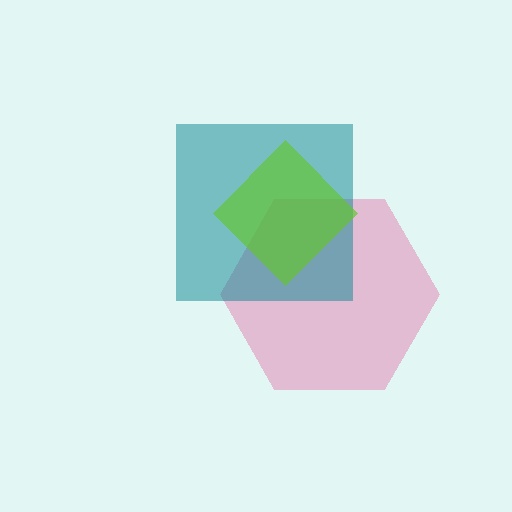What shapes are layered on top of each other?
The layered shapes are: a pink hexagon, a teal square, a lime diamond.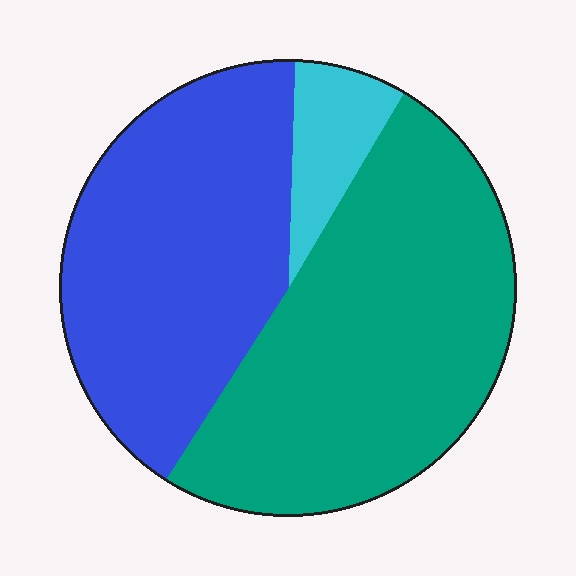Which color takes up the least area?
Cyan, at roughly 10%.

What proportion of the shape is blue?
Blue takes up about two fifths (2/5) of the shape.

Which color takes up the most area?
Teal, at roughly 50%.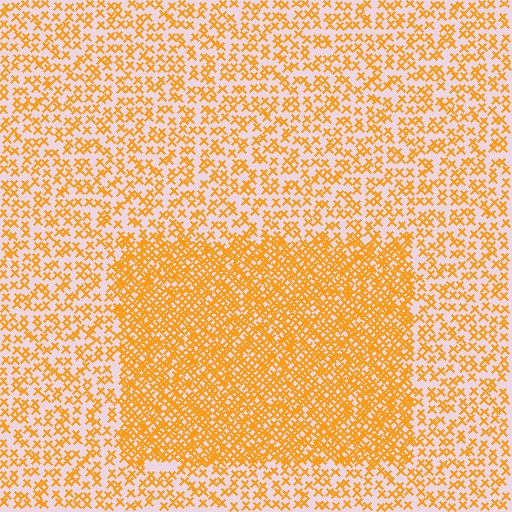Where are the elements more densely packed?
The elements are more densely packed inside the rectangle boundary.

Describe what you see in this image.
The image contains small orange elements arranged at two different densities. A rectangle-shaped region is visible where the elements are more densely packed than the surrounding area.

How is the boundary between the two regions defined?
The boundary is defined by a change in element density (approximately 2.1x ratio). All elements are the same color, size, and shape.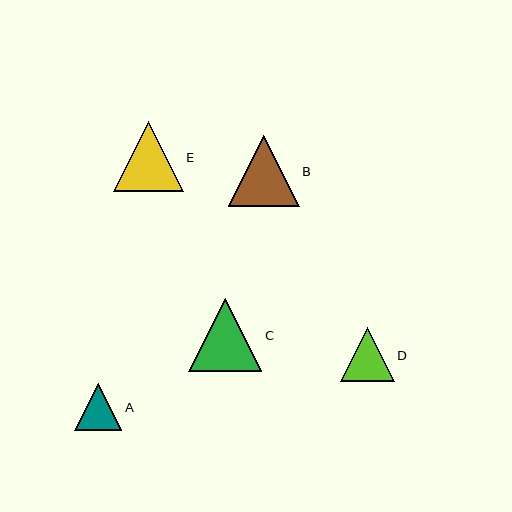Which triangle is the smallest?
Triangle A is the smallest with a size of approximately 47 pixels.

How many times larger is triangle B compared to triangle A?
Triangle B is approximately 1.5 times the size of triangle A.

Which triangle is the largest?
Triangle C is the largest with a size of approximately 73 pixels.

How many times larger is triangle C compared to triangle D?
Triangle C is approximately 1.4 times the size of triangle D.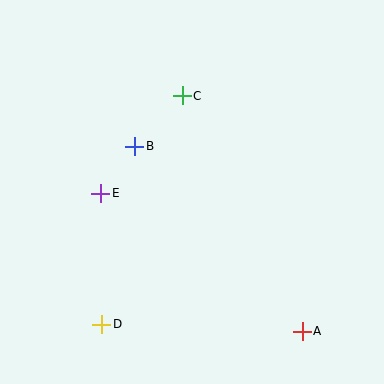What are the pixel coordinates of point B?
Point B is at (135, 146).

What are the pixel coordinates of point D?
Point D is at (102, 324).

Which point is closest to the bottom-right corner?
Point A is closest to the bottom-right corner.